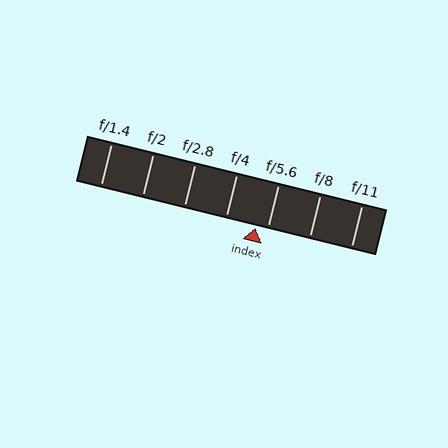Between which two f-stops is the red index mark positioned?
The index mark is between f/4 and f/5.6.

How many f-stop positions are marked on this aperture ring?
There are 7 f-stop positions marked.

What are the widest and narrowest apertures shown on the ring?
The widest aperture shown is f/1.4 and the narrowest is f/11.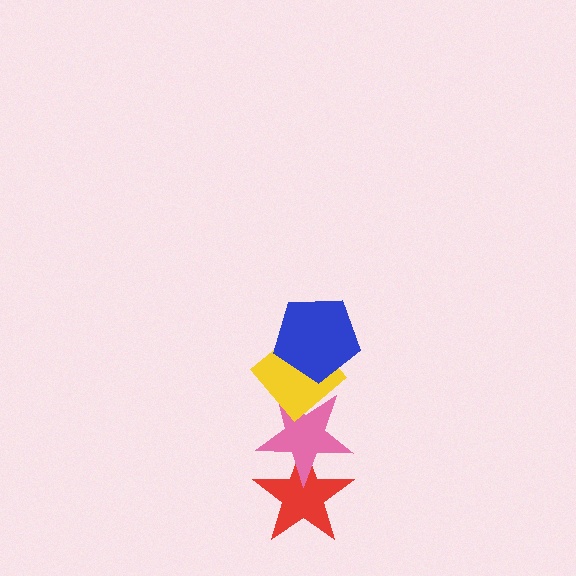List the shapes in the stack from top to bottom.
From top to bottom: the blue pentagon, the yellow diamond, the pink star, the red star.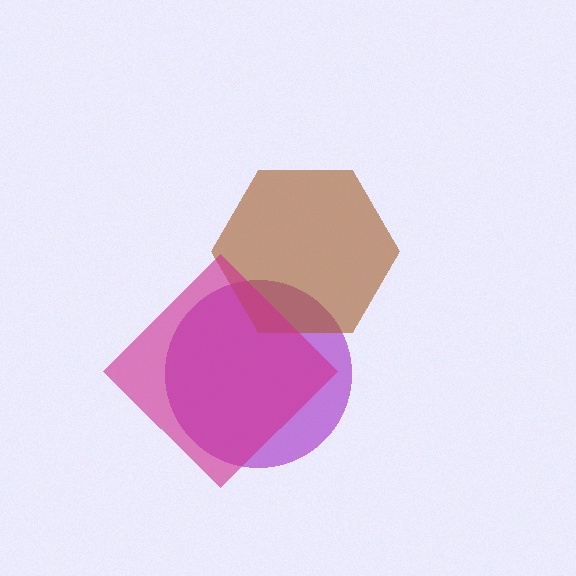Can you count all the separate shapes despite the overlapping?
Yes, there are 3 separate shapes.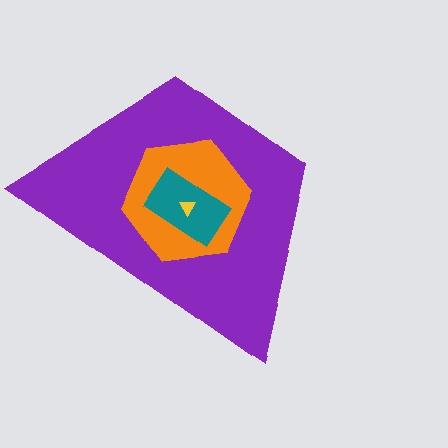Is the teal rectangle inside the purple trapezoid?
Yes.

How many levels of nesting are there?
4.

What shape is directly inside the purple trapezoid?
The orange hexagon.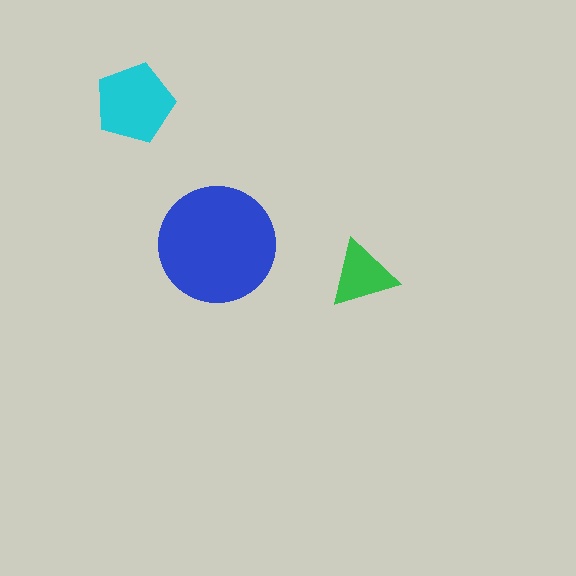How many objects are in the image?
There are 3 objects in the image.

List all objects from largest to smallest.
The blue circle, the cyan pentagon, the green triangle.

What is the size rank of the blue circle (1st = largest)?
1st.